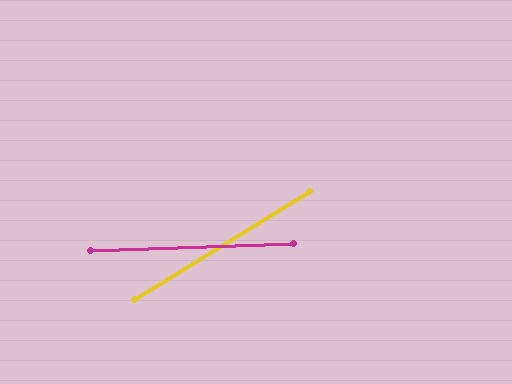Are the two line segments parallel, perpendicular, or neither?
Neither parallel nor perpendicular — they differ by about 30°.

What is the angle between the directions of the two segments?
Approximately 30 degrees.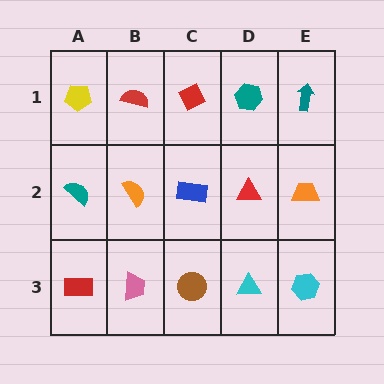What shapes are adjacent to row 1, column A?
A teal semicircle (row 2, column A), a red semicircle (row 1, column B).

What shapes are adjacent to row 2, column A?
A yellow pentagon (row 1, column A), a red rectangle (row 3, column A), an orange semicircle (row 2, column B).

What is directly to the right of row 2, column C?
A red triangle.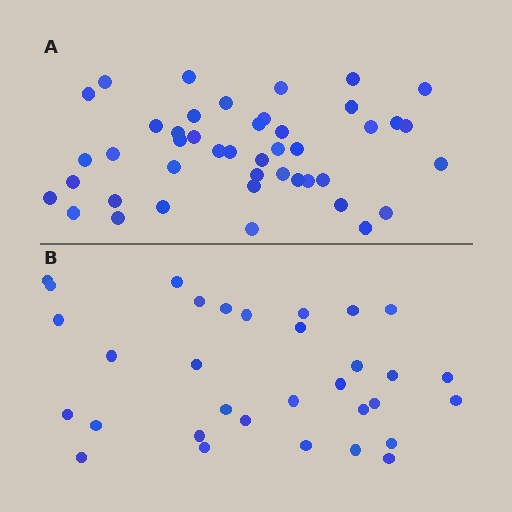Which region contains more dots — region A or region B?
Region A (the top region) has more dots.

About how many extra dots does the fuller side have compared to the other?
Region A has roughly 12 or so more dots than region B.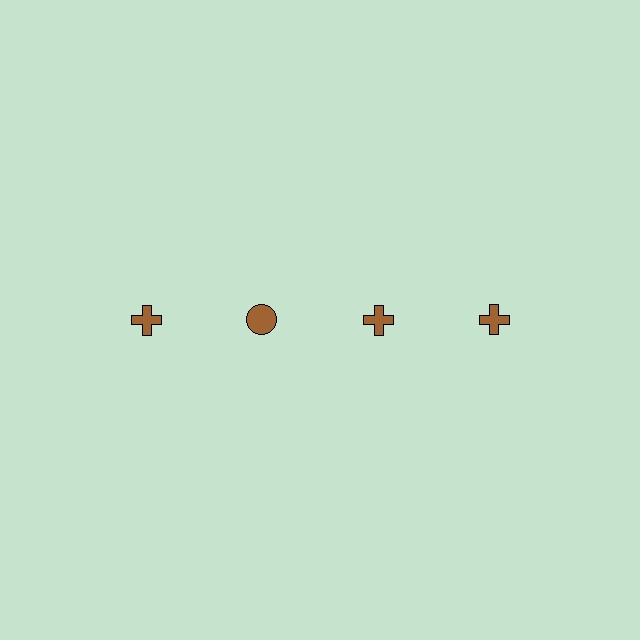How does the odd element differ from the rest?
It has a different shape: circle instead of cross.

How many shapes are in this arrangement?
There are 4 shapes arranged in a grid pattern.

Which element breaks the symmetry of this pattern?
The brown circle in the top row, second from left column breaks the symmetry. All other shapes are brown crosses.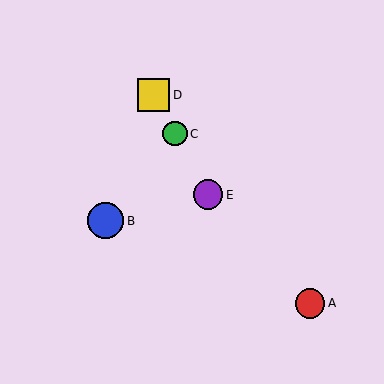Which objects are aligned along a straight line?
Objects C, D, E are aligned along a straight line.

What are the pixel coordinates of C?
Object C is at (175, 134).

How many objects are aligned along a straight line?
3 objects (C, D, E) are aligned along a straight line.